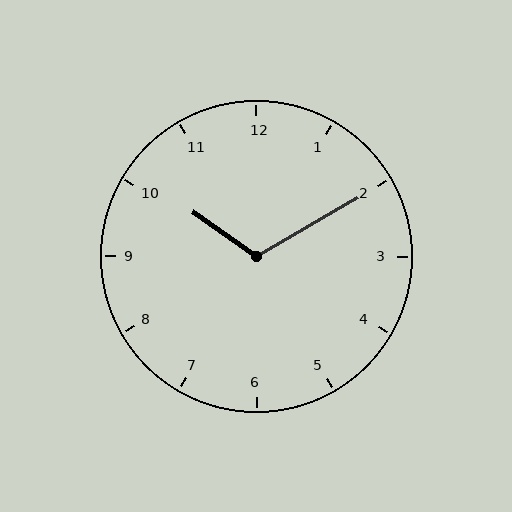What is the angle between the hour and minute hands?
Approximately 115 degrees.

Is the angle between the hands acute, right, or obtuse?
It is obtuse.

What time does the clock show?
10:10.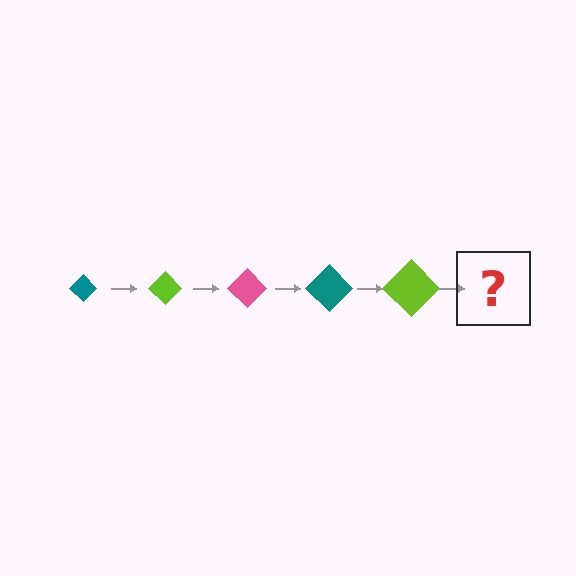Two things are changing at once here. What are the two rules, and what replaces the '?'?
The two rules are that the diamond grows larger each step and the color cycles through teal, lime, and pink. The '?' should be a pink diamond, larger than the previous one.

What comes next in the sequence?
The next element should be a pink diamond, larger than the previous one.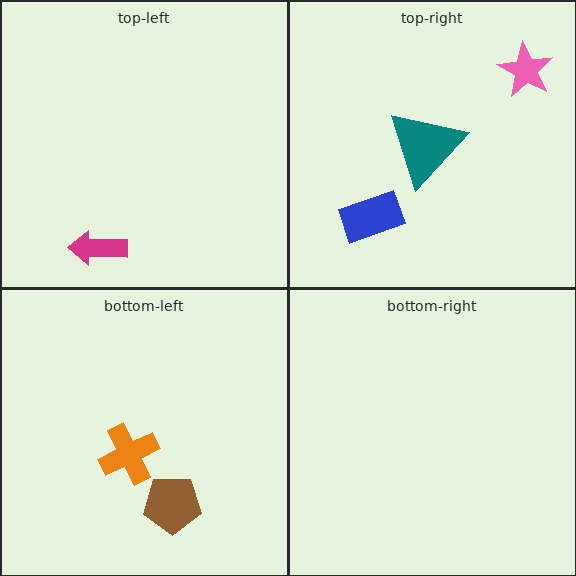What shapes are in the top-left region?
The magenta arrow.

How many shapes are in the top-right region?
3.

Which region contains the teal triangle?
The top-right region.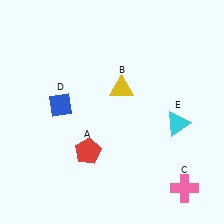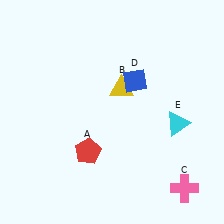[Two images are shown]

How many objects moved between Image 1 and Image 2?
1 object moved between the two images.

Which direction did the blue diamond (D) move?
The blue diamond (D) moved right.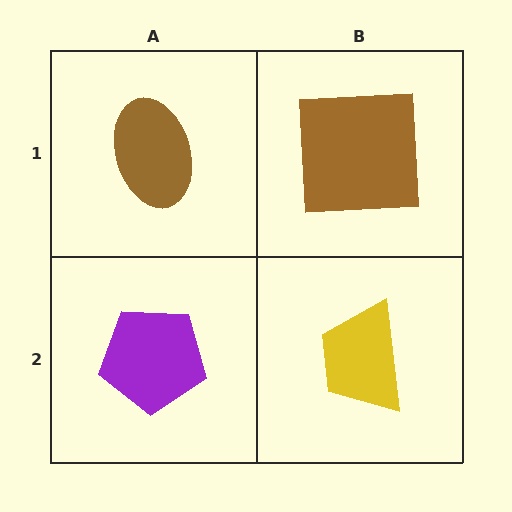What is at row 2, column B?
A yellow trapezoid.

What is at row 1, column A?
A brown ellipse.